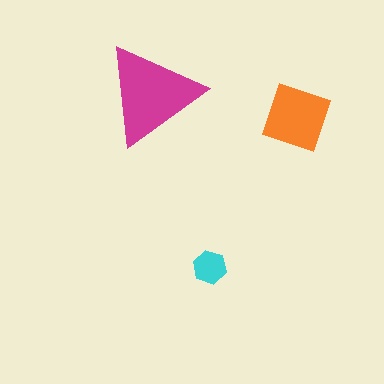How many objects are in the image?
There are 3 objects in the image.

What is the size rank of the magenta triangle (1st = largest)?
1st.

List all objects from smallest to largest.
The cyan hexagon, the orange diamond, the magenta triangle.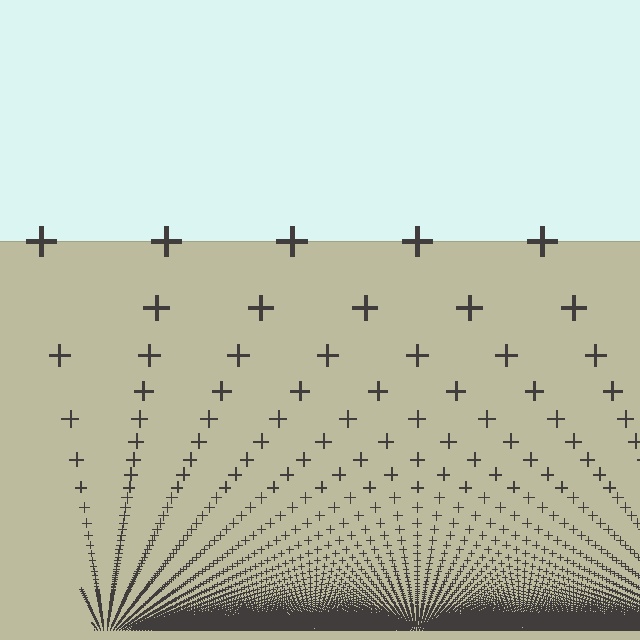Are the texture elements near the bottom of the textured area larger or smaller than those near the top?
Smaller. The gradient is inverted — elements near the bottom are smaller and denser.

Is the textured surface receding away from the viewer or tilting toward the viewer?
The surface appears to tilt toward the viewer. Texture elements get larger and sparser toward the top.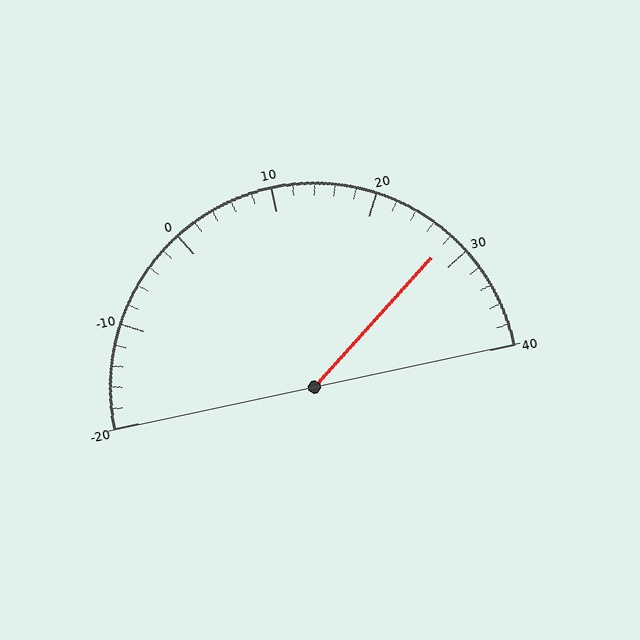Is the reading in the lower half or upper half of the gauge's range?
The reading is in the upper half of the range (-20 to 40).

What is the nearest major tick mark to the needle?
The nearest major tick mark is 30.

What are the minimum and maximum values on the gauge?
The gauge ranges from -20 to 40.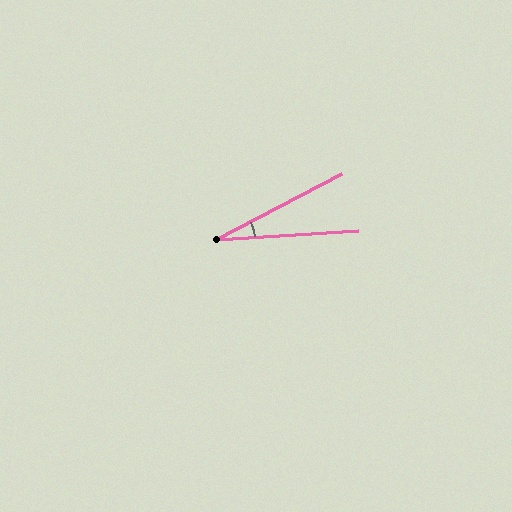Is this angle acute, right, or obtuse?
It is acute.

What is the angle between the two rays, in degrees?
Approximately 24 degrees.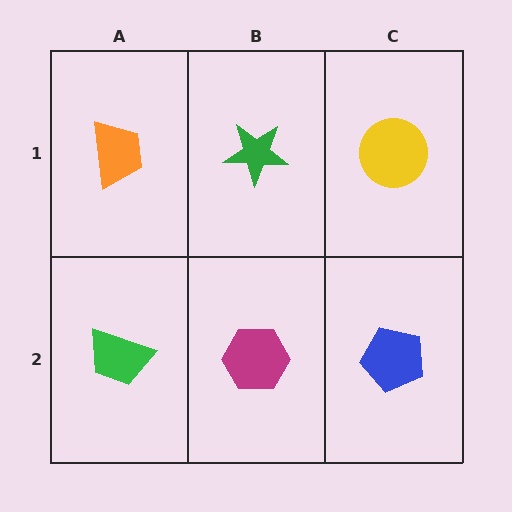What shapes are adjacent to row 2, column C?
A yellow circle (row 1, column C), a magenta hexagon (row 2, column B).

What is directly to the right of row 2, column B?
A blue pentagon.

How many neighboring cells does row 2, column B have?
3.